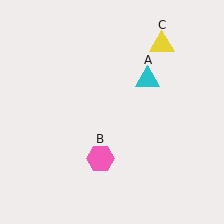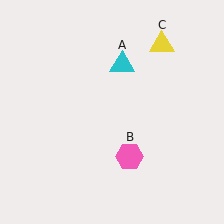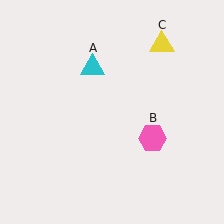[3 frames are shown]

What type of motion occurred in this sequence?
The cyan triangle (object A), pink hexagon (object B) rotated counterclockwise around the center of the scene.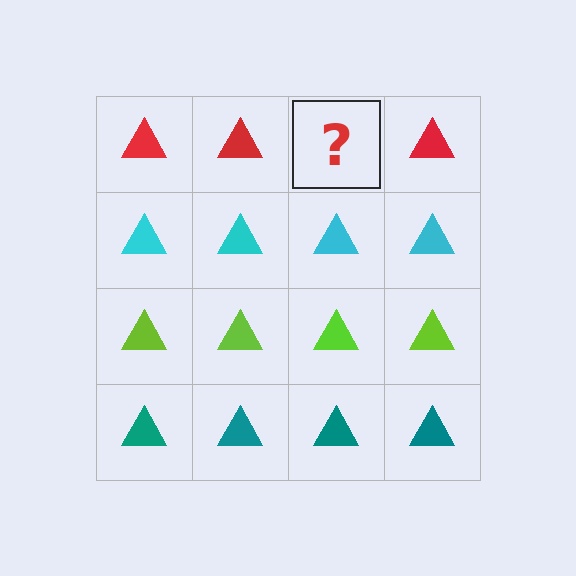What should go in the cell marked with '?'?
The missing cell should contain a red triangle.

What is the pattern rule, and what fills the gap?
The rule is that each row has a consistent color. The gap should be filled with a red triangle.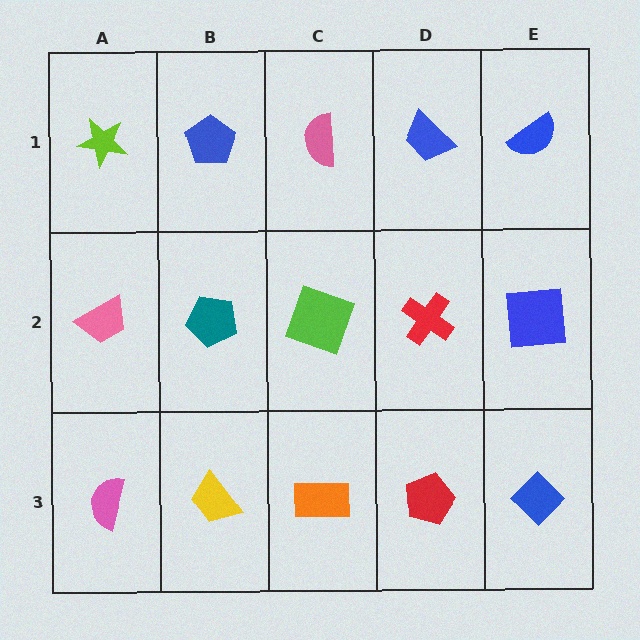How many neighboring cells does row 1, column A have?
2.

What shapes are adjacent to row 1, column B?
A teal pentagon (row 2, column B), a lime star (row 1, column A), a pink semicircle (row 1, column C).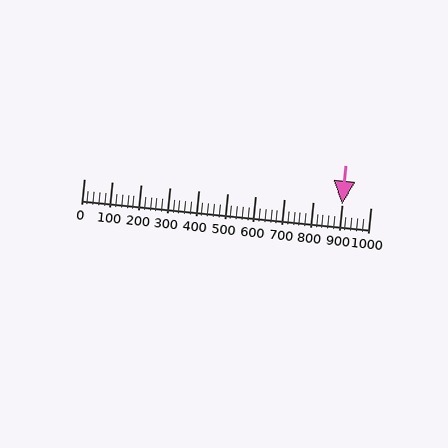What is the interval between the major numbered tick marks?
The major tick marks are spaced 100 units apart.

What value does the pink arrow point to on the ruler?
The pink arrow points to approximately 900.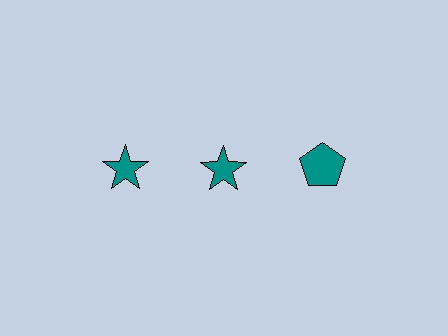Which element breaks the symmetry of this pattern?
The teal pentagon in the top row, center column breaks the symmetry. All other shapes are teal stars.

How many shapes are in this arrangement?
There are 3 shapes arranged in a grid pattern.